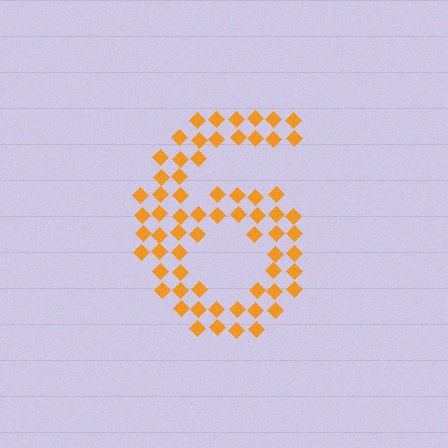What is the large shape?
The large shape is the digit 6.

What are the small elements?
The small elements are diamonds.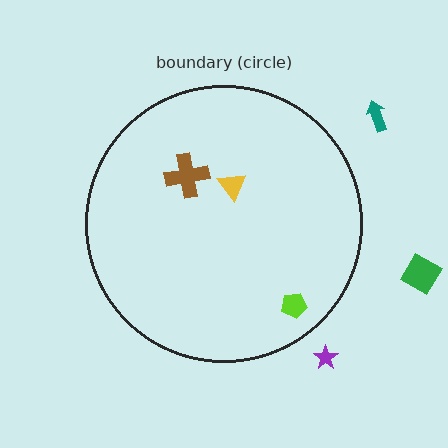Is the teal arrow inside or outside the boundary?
Outside.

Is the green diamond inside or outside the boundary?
Outside.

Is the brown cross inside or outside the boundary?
Inside.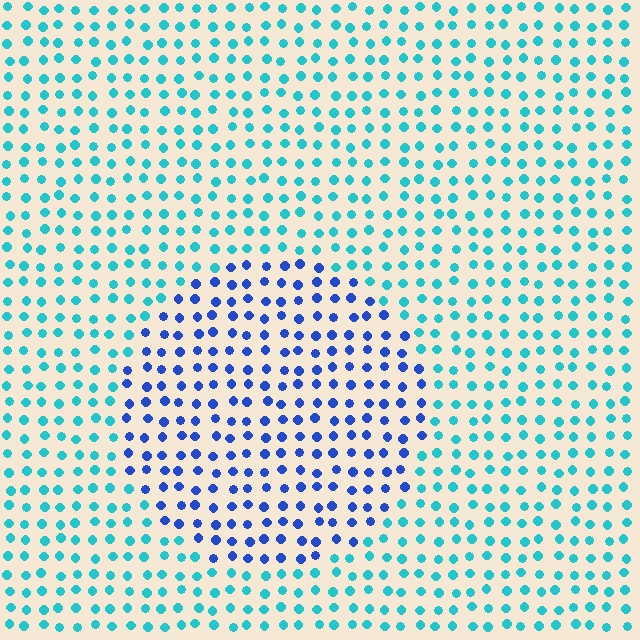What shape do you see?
I see a circle.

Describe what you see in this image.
The image is filled with small cyan elements in a uniform arrangement. A circle-shaped region is visible where the elements are tinted to a slightly different hue, forming a subtle color boundary.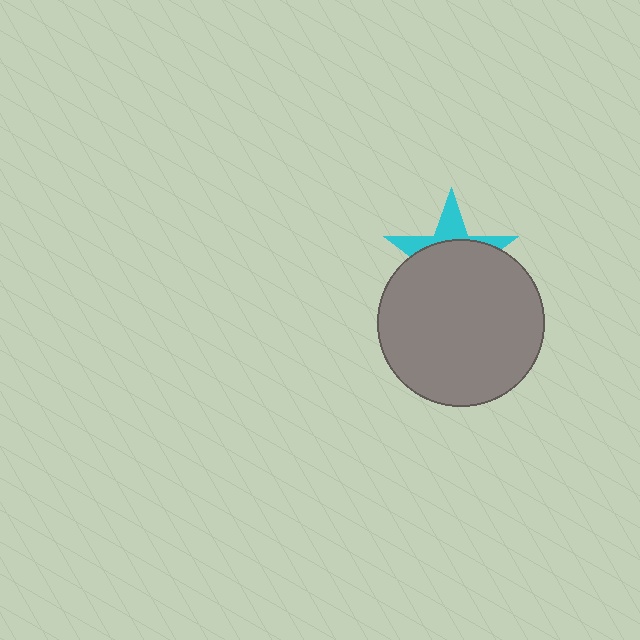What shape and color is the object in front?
The object in front is a gray circle.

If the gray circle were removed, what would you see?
You would see the complete cyan star.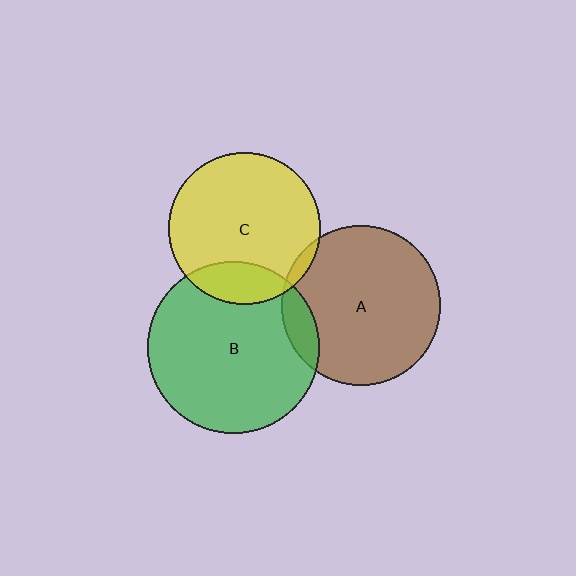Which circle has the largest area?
Circle B (green).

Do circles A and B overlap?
Yes.